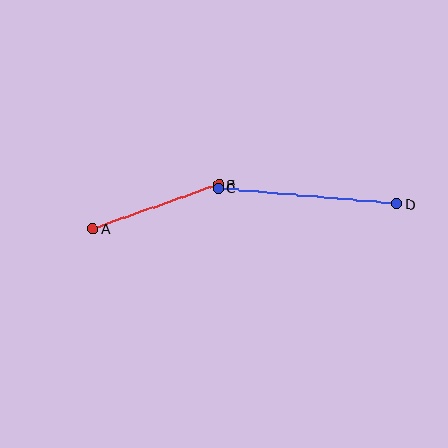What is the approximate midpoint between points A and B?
The midpoint is at approximately (156, 207) pixels.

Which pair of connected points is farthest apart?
Points C and D are farthest apart.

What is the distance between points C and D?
The distance is approximately 178 pixels.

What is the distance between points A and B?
The distance is approximately 134 pixels.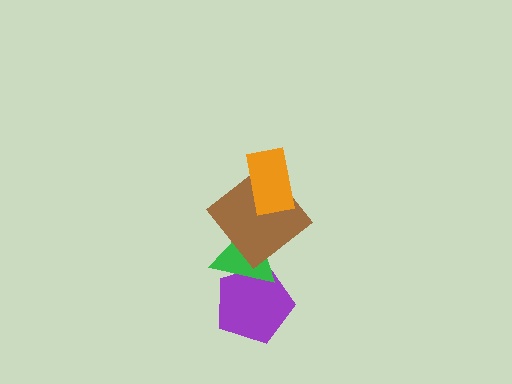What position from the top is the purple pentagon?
The purple pentagon is 4th from the top.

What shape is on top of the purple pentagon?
The green triangle is on top of the purple pentagon.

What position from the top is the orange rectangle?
The orange rectangle is 1st from the top.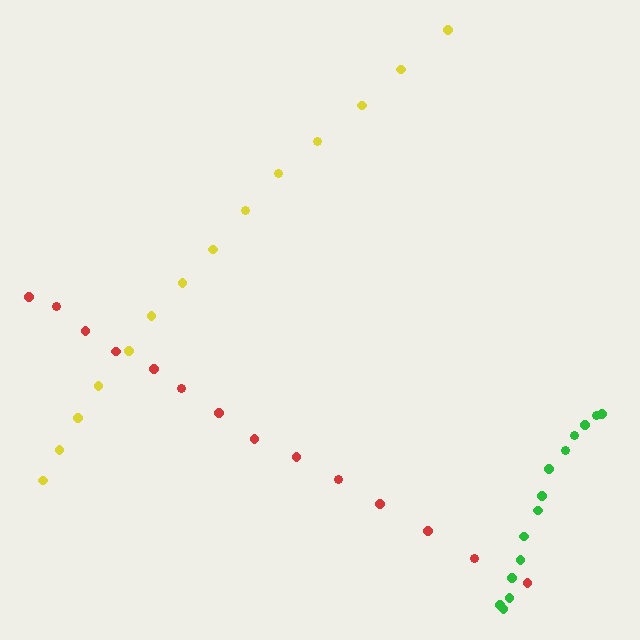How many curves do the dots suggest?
There are 3 distinct paths.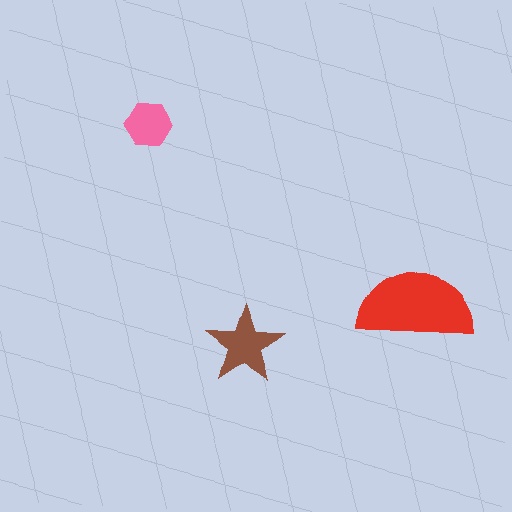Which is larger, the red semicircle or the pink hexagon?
The red semicircle.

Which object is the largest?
The red semicircle.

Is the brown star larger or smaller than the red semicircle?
Smaller.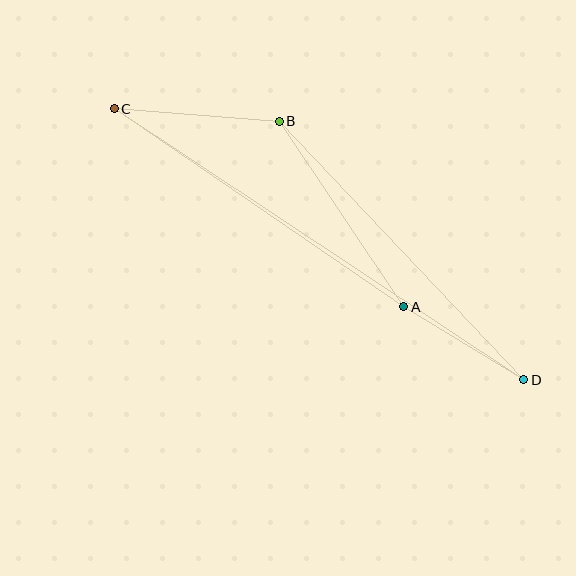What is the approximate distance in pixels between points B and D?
The distance between B and D is approximately 356 pixels.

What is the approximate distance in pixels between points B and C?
The distance between B and C is approximately 165 pixels.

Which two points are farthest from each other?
Points C and D are farthest from each other.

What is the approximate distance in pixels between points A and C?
The distance between A and C is approximately 351 pixels.